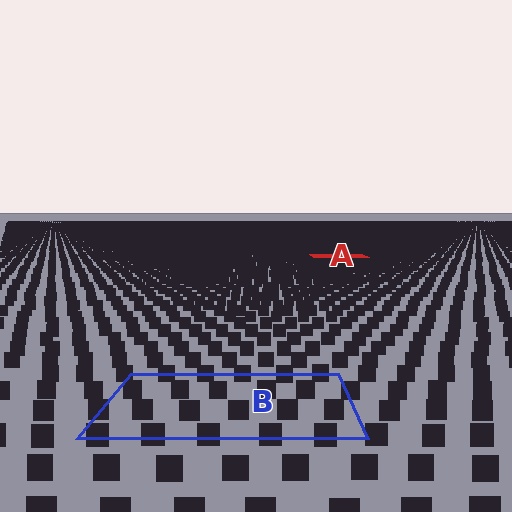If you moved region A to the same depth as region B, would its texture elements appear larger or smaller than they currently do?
They would appear larger. At a closer depth, the same texture elements are projected at a bigger on-screen size.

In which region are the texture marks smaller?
The texture marks are smaller in region A, because it is farther away.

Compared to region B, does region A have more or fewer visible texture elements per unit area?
Region A has more texture elements per unit area — they are packed more densely because it is farther away.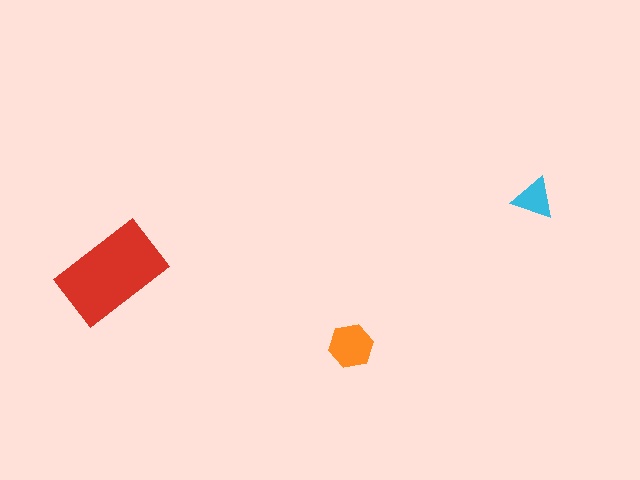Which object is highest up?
The cyan triangle is topmost.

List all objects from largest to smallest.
The red rectangle, the orange hexagon, the cyan triangle.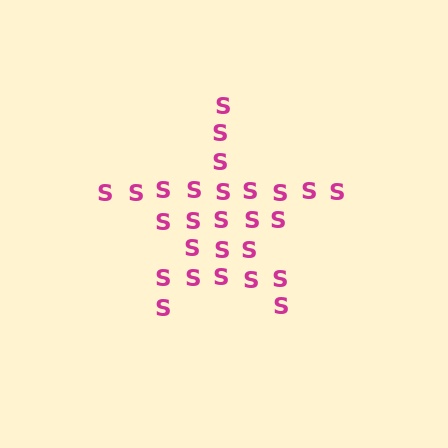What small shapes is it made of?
It is made of small letter S's.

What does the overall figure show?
The overall figure shows a star.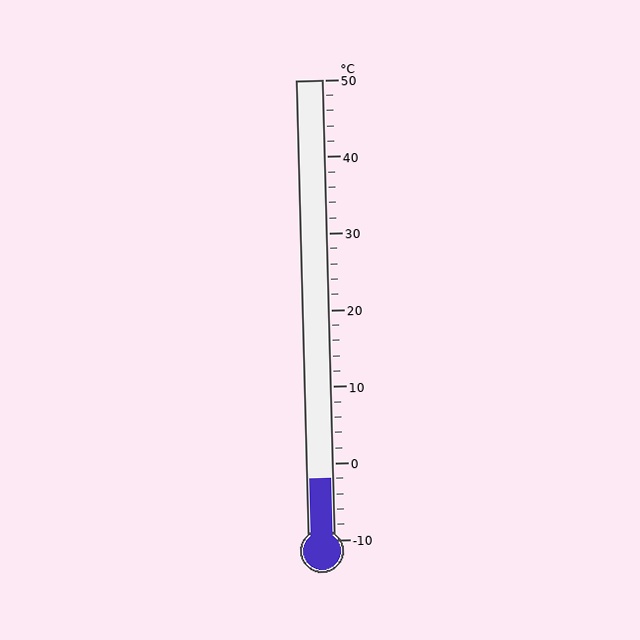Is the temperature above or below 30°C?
The temperature is below 30°C.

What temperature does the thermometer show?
The thermometer shows approximately -2°C.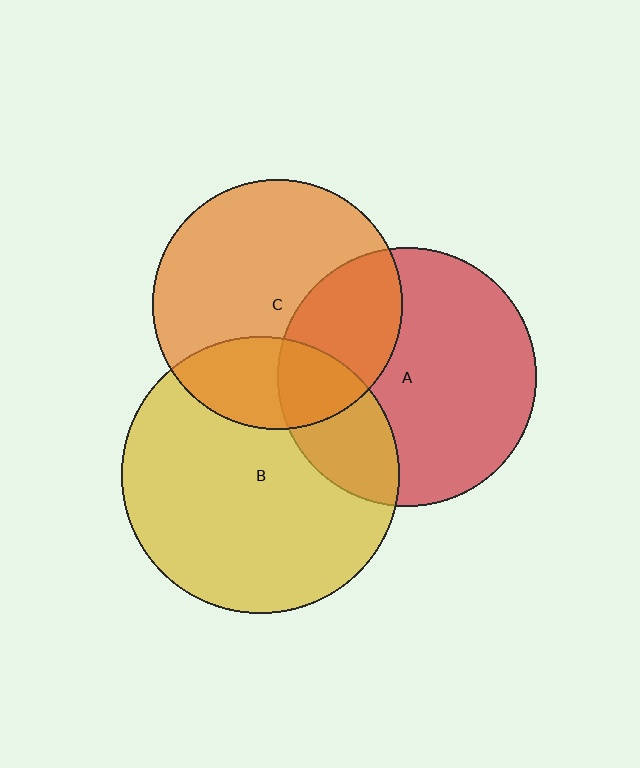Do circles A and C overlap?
Yes.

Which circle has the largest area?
Circle B (yellow).